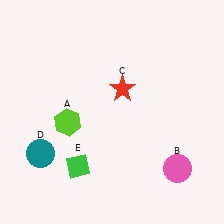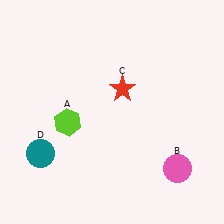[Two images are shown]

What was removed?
The green diamond (E) was removed in Image 2.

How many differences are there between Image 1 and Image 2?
There is 1 difference between the two images.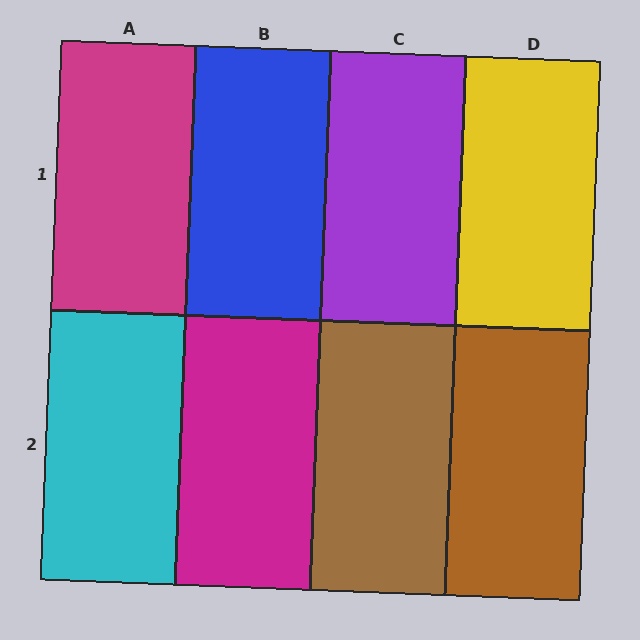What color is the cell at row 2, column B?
Magenta.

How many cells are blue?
1 cell is blue.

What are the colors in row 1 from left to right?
Magenta, blue, purple, yellow.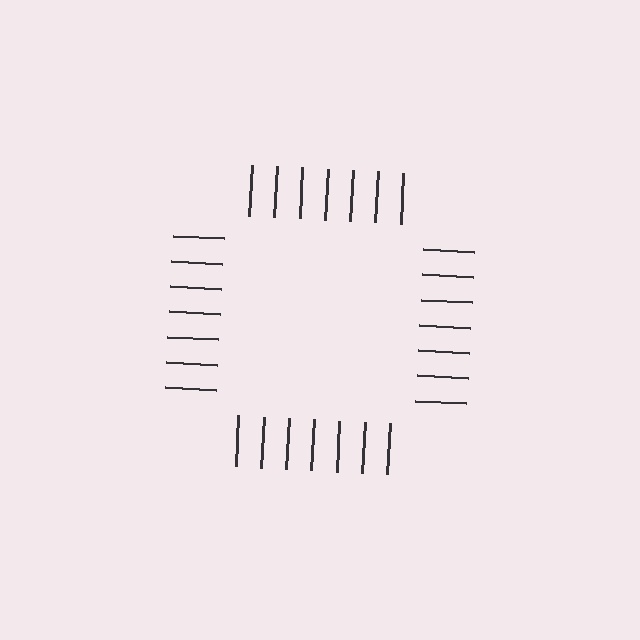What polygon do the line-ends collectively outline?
An illusory square — the line segments terminate on its edges but no continuous stroke is drawn.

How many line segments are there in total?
28 — 7 along each of the 4 edges.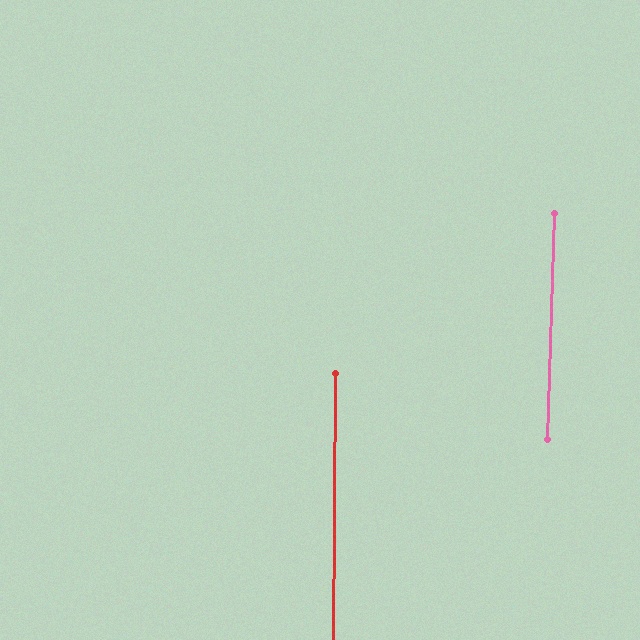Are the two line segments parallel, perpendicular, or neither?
Parallel — their directions differ by only 1.2°.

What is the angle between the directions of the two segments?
Approximately 1 degree.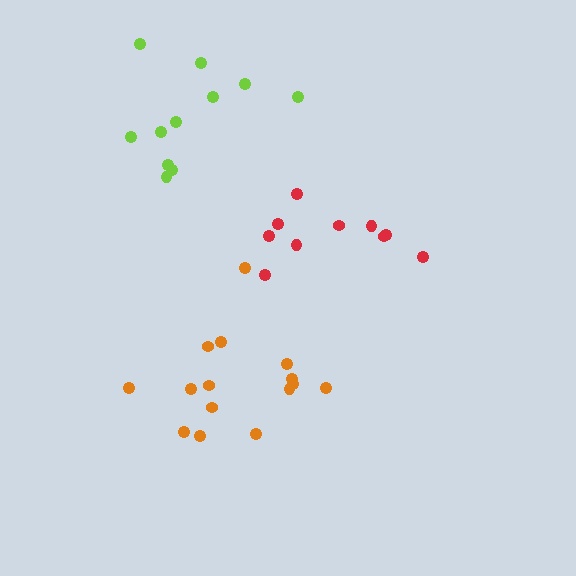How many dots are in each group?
Group 1: 11 dots, Group 2: 15 dots, Group 3: 10 dots (36 total).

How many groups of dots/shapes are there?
There are 3 groups.